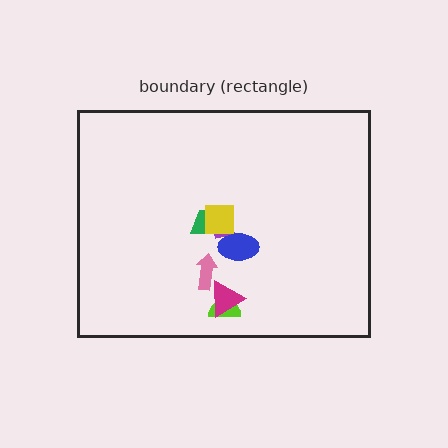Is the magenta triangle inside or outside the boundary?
Inside.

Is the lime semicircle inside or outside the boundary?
Inside.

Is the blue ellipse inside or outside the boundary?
Inside.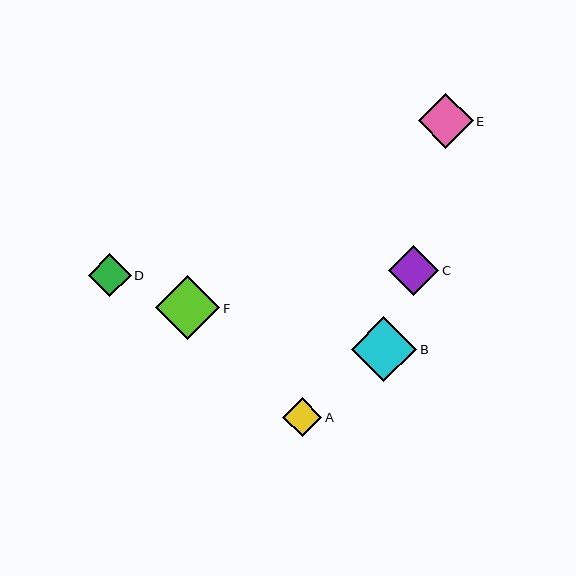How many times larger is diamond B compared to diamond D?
Diamond B is approximately 1.5 times the size of diamond D.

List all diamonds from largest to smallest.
From largest to smallest: B, F, E, C, D, A.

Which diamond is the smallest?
Diamond A is the smallest with a size of approximately 39 pixels.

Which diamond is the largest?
Diamond B is the largest with a size of approximately 65 pixels.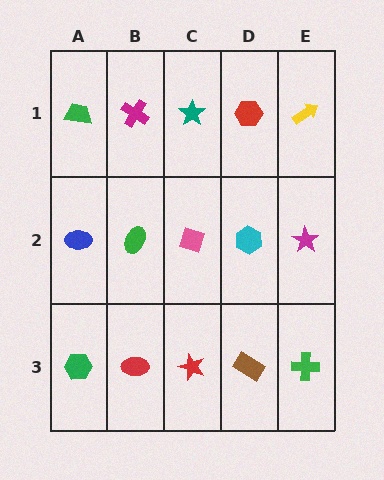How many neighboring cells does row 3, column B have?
3.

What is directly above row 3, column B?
A green ellipse.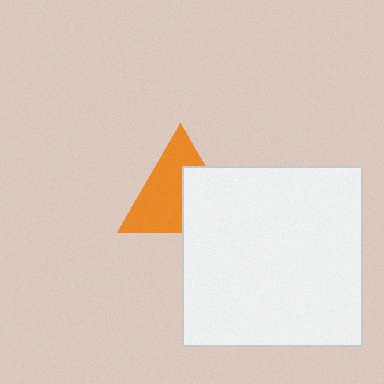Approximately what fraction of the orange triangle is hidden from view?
Roughly 42% of the orange triangle is hidden behind the white square.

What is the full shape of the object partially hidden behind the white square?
The partially hidden object is an orange triangle.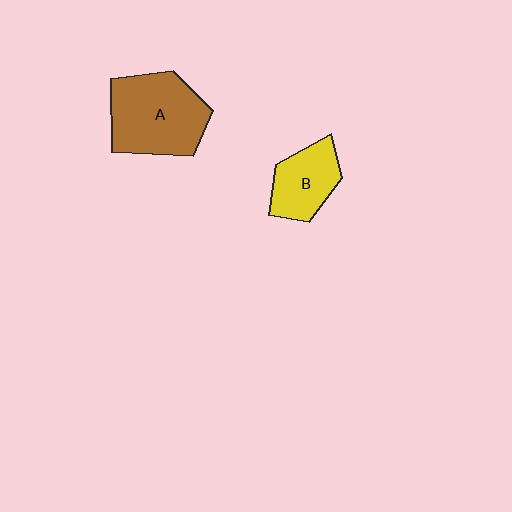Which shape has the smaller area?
Shape B (yellow).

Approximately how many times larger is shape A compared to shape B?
Approximately 1.7 times.